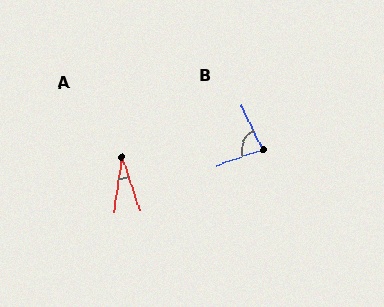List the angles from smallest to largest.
A (26°), B (83°).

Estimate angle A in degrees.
Approximately 26 degrees.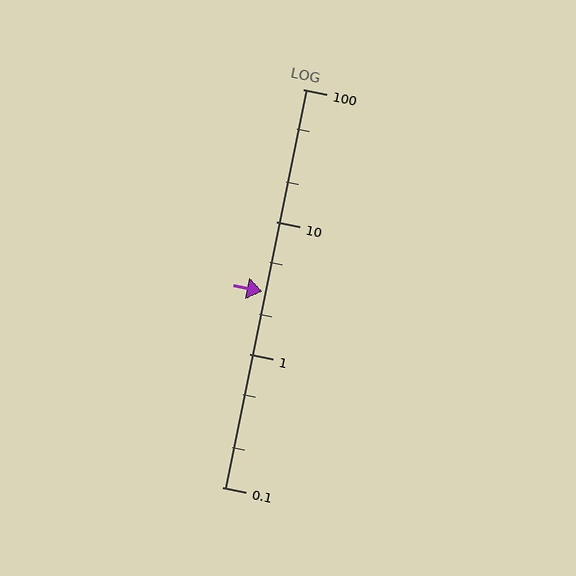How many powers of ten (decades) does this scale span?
The scale spans 3 decades, from 0.1 to 100.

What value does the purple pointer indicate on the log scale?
The pointer indicates approximately 3.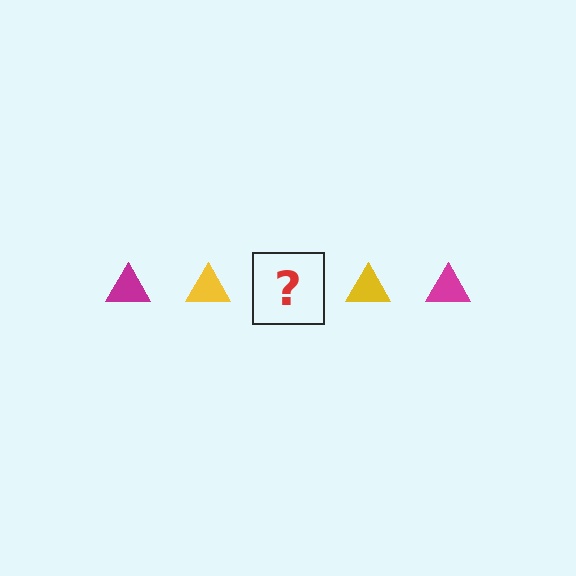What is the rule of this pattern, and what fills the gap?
The rule is that the pattern cycles through magenta, yellow triangles. The gap should be filled with a magenta triangle.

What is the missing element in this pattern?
The missing element is a magenta triangle.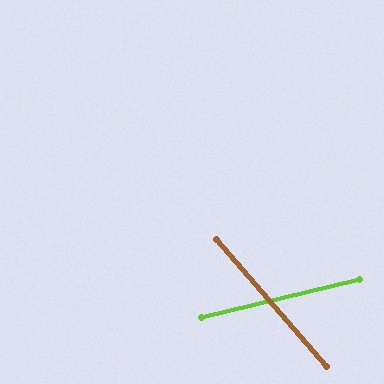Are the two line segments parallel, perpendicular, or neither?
Neither parallel nor perpendicular — they differ by about 63°.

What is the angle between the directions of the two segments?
Approximately 63 degrees.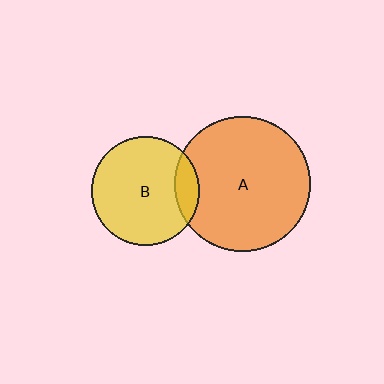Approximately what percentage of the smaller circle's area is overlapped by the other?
Approximately 15%.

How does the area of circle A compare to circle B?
Approximately 1.6 times.